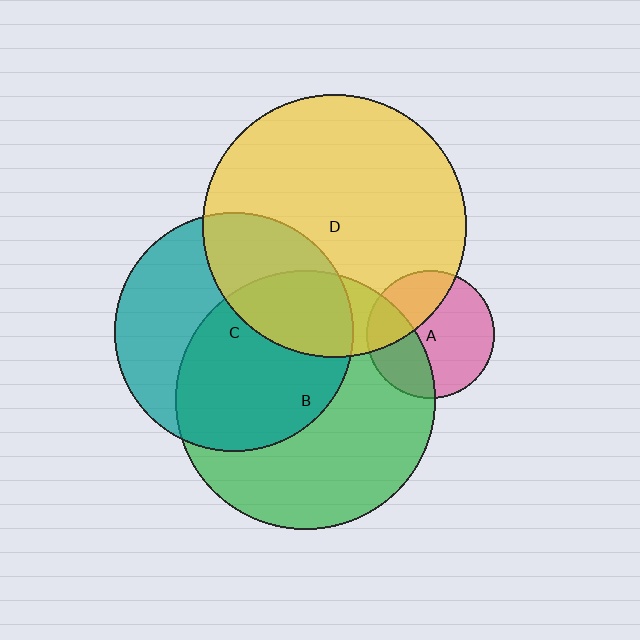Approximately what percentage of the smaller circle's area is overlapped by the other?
Approximately 30%.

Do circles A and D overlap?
Yes.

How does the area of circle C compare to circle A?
Approximately 3.5 times.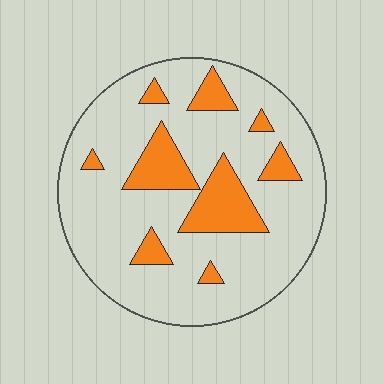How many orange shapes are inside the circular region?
9.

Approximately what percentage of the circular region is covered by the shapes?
Approximately 20%.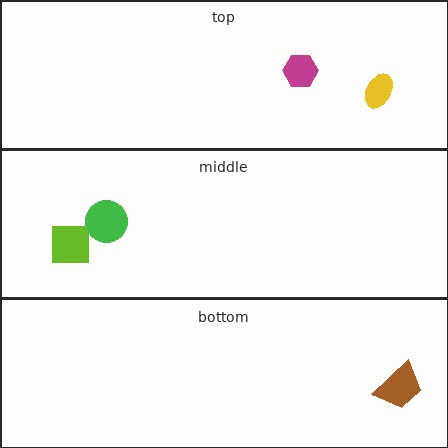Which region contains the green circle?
The middle region.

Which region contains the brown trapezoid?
The bottom region.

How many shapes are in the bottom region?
1.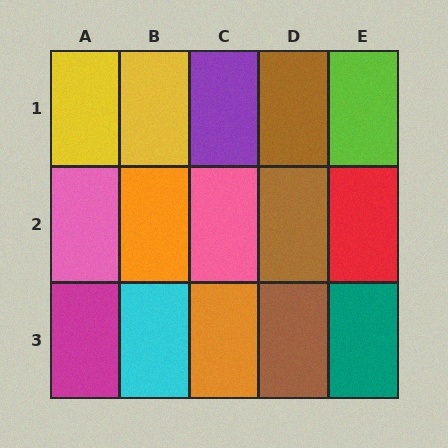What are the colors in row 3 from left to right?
Magenta, cyan, orange, brown, teal.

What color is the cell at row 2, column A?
Pink.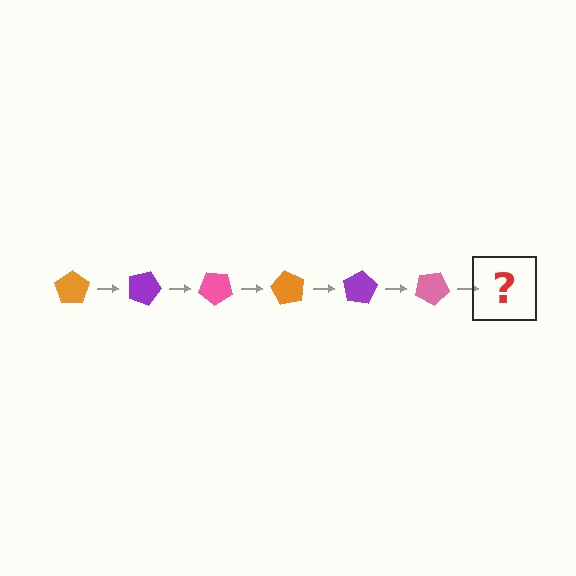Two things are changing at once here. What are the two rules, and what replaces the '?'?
The two rules are that it rotates 20 degrees each step and the color cycles through orange, purple, and pink. The '?' should be an orange pentagon, rotated 120 degrees from the start.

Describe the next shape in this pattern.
It should be an orange pentagon, rotated 120 degrees from the start.